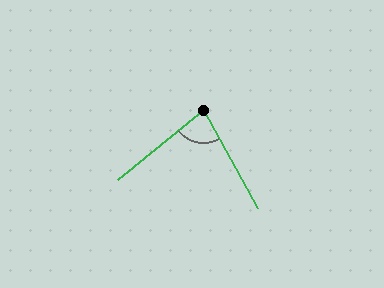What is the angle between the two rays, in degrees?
Approximately 80 degrees.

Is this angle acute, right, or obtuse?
It is acute.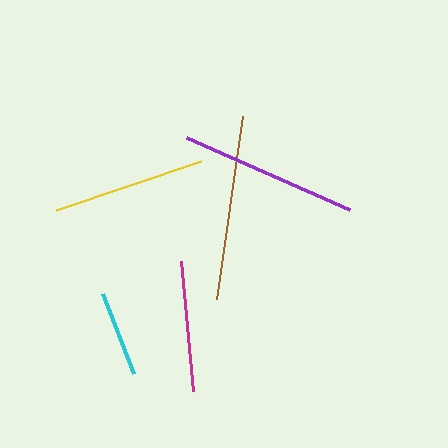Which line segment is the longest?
The brown line is the longest at approximately 185 pixels.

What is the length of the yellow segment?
The yellow segment is approximately 153 pixels long.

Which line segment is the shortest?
The cyan line is the shortest at approximately 86 pixels.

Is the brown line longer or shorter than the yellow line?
The brown line is longer than the yellow line.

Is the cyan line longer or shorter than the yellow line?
The yellow line is longer than the cyan line.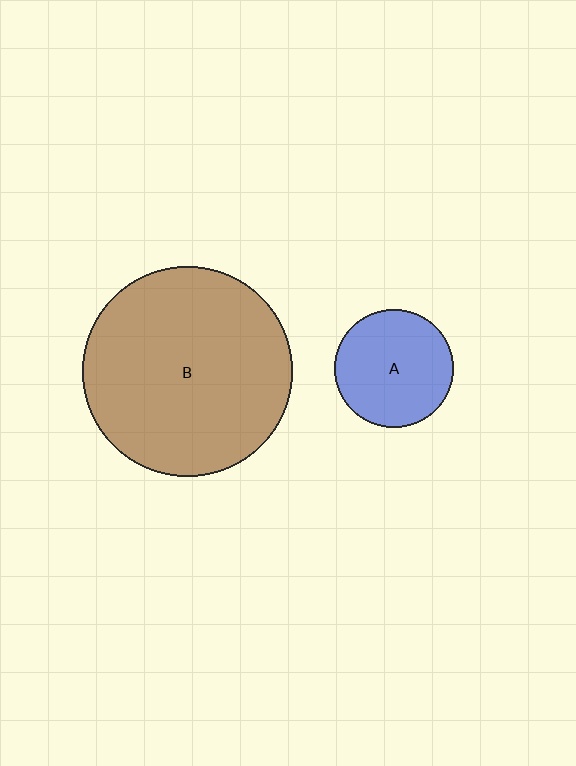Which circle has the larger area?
Circle B (brown).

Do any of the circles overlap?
No, none of the circles overlap.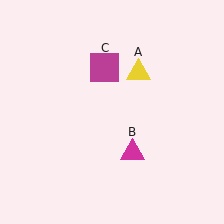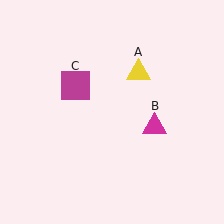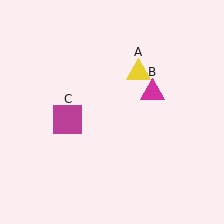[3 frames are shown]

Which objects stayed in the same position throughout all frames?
Yellow triangle (object A) remained stationary.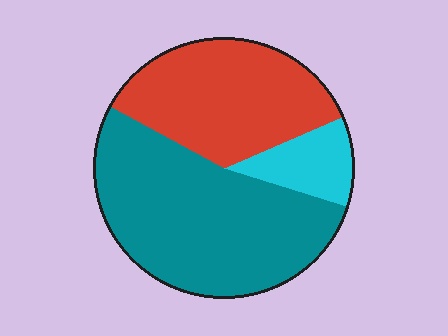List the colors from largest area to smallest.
From largest to smallest: teal, red, cyan.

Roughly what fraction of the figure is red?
Red takes up about three eighths (3/8) of the figure.